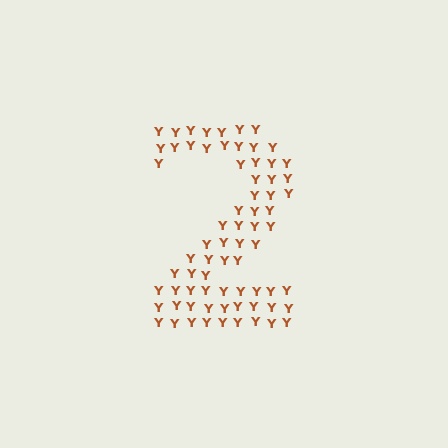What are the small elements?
The small elements are letter Y's.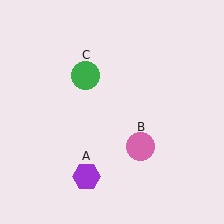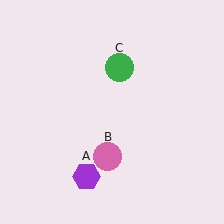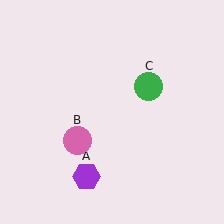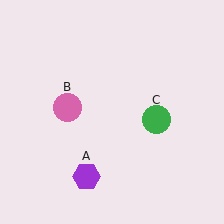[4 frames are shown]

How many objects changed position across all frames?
2 objects changed position: pink circle (object B), green circle (object C).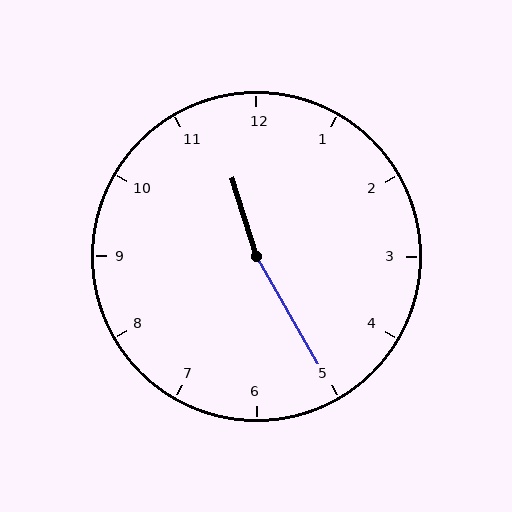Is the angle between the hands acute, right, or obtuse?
It is obtuse.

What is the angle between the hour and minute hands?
Approximately 168 degrees.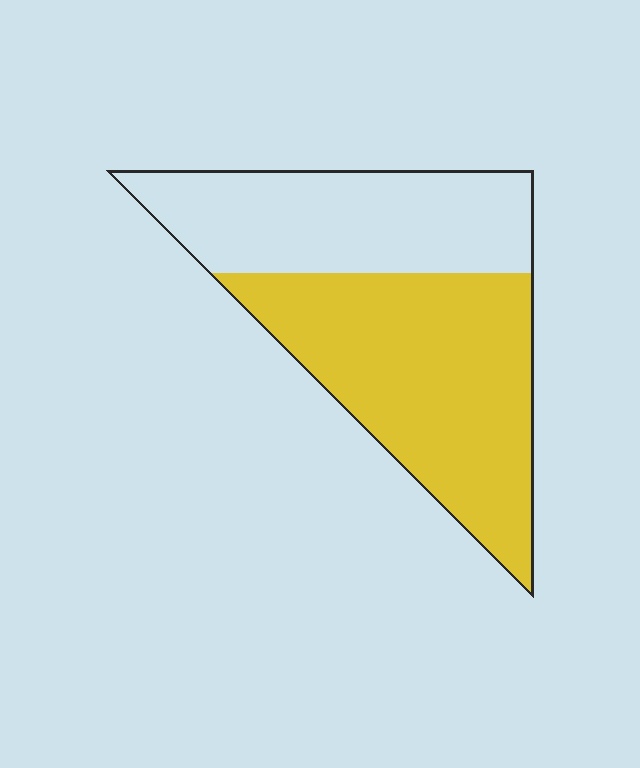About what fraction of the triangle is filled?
About three fifths (3/5).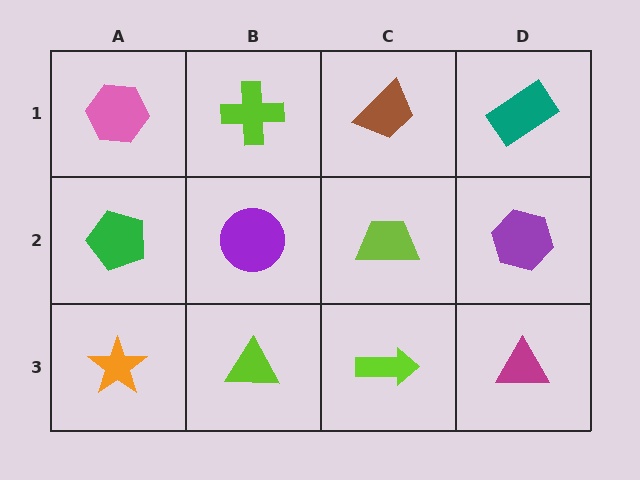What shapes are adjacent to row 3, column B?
A purple circle (row 2, column B), an orange star (row 3, column A), a lime arrow (row 3, column C).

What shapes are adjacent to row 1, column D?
A purple hexagon (row 2, column D), a brown trapezoid (row 1, column C).